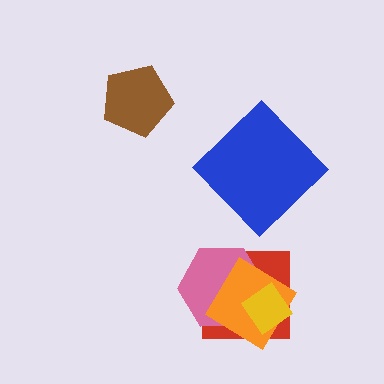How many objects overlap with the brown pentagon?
0 objects overlap with the brown pentagon.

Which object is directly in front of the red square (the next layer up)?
The pink hexagon is directly in front of the red square.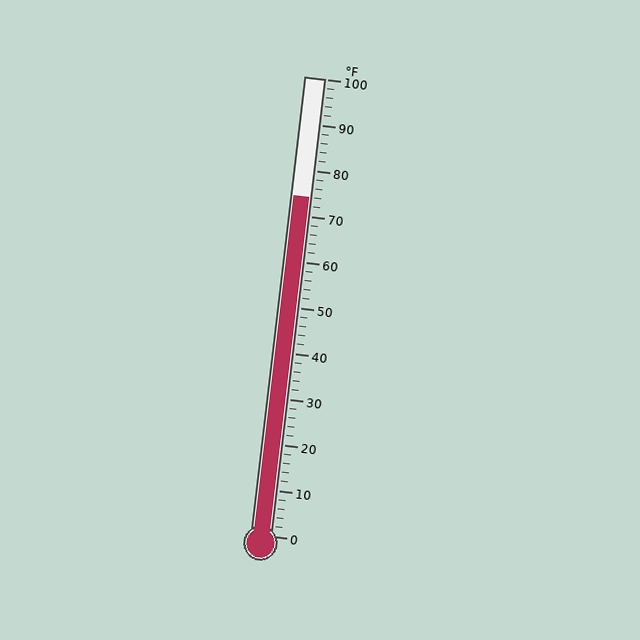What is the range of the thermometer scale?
The thermometer scale ranges from 0°F to 100°F.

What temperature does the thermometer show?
The thermometer shows approximately 74°F.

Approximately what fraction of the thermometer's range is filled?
The thermometer is filled to approximately 75% of its range.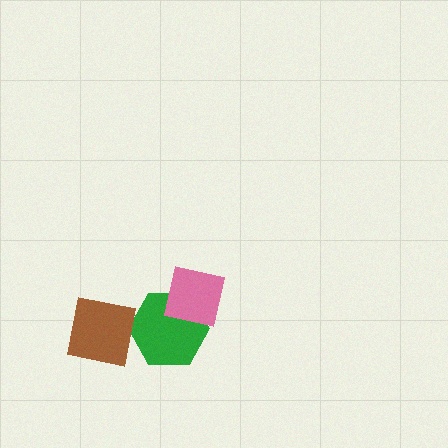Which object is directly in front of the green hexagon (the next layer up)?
The brown square is directly in front of the green hexagon.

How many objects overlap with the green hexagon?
2 objects overlap with the green hexagon.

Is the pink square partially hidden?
No, no other shape covers it.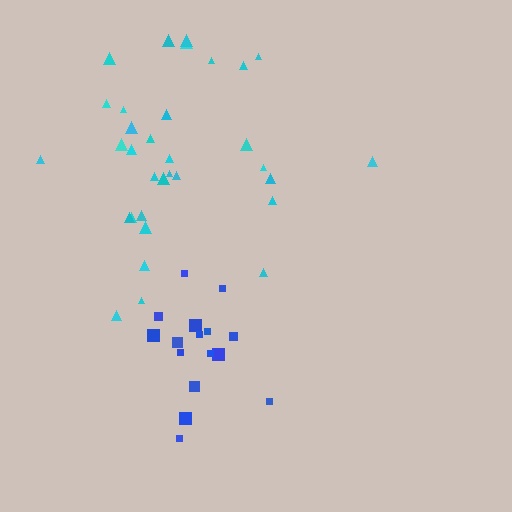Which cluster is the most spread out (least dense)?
Cyan.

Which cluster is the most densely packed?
Blue.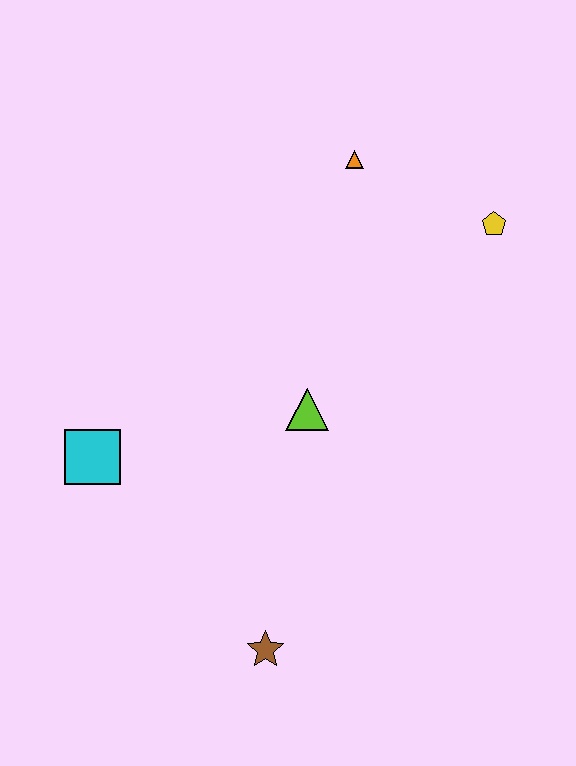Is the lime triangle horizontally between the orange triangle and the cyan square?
Yes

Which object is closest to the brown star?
The lime triangle is closest to the brown star.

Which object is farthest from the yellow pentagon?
The brown star is farthest from the yellow pentagon.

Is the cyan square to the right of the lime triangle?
No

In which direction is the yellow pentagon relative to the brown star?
The yellow pentagon is above the brown star.